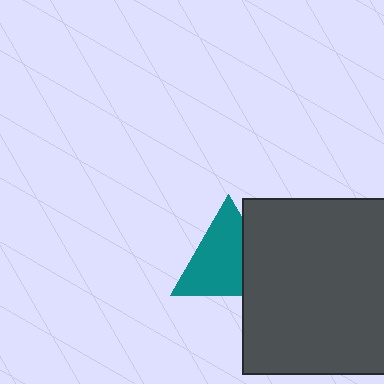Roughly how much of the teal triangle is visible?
Most of it is visible (roughly 69%).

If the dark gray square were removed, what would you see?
You would see the complete teal triangle.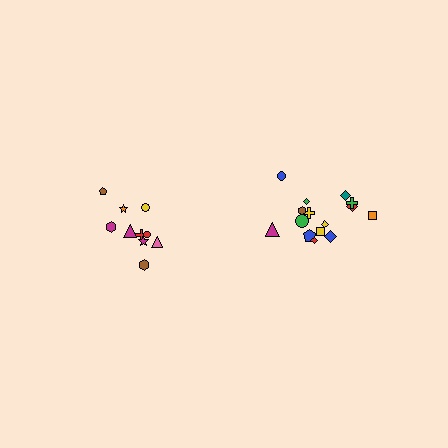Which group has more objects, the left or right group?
The right group.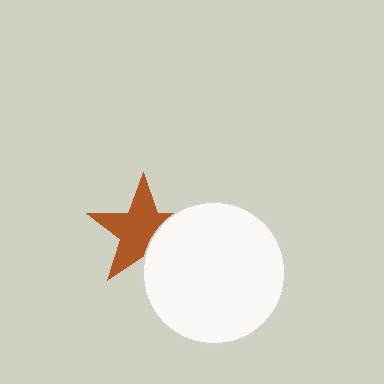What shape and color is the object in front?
The object in front is a white circle.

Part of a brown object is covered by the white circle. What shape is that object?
It is a star.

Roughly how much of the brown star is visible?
Most of it is visible (roughly 69%).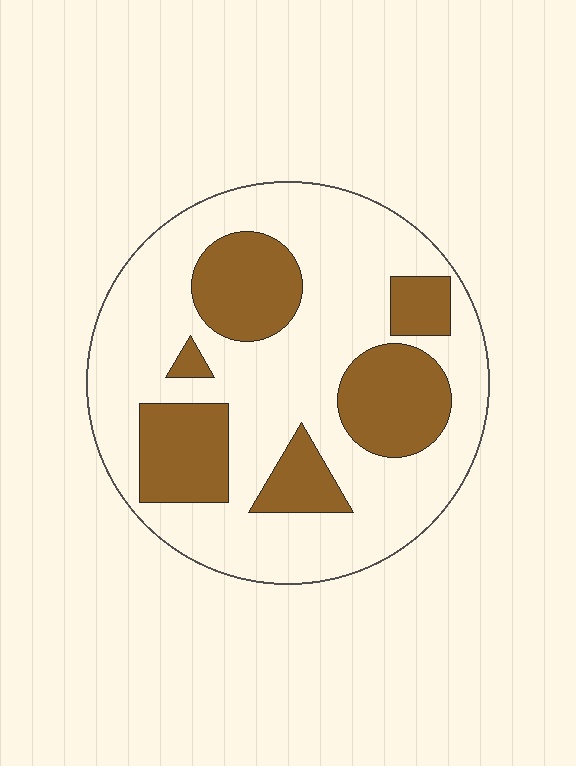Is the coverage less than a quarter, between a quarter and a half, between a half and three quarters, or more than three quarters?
Between a quarter and a half.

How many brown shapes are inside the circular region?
6.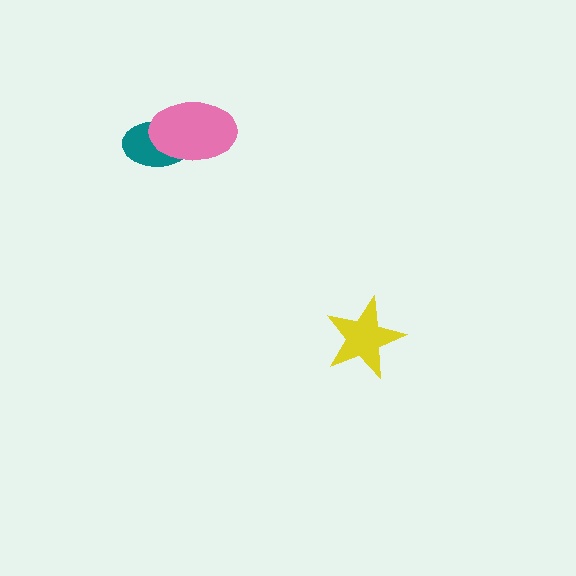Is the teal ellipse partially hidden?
Yes, it is partially covered by another shape.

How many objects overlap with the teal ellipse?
1 object overlaps with the teal ellipse.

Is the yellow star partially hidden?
No, no other shape covers it.